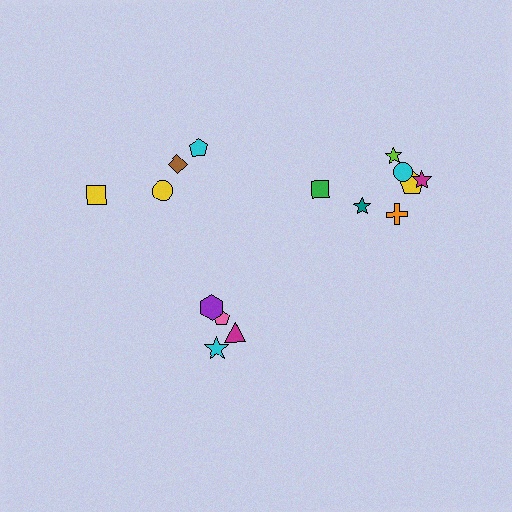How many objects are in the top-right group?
There are 7 objects.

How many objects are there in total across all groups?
There are 15 objects.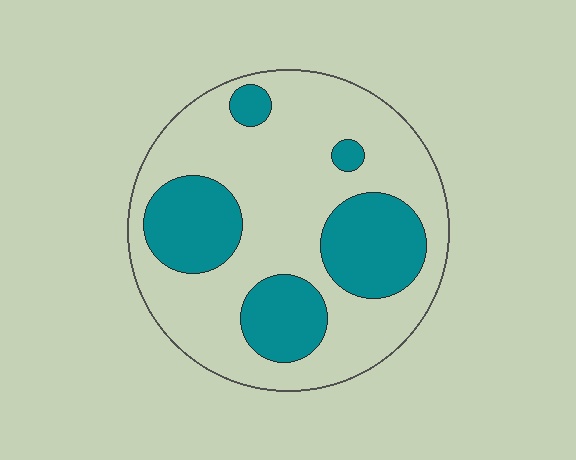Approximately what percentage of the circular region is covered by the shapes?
Approximately 30%.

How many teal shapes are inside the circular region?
5.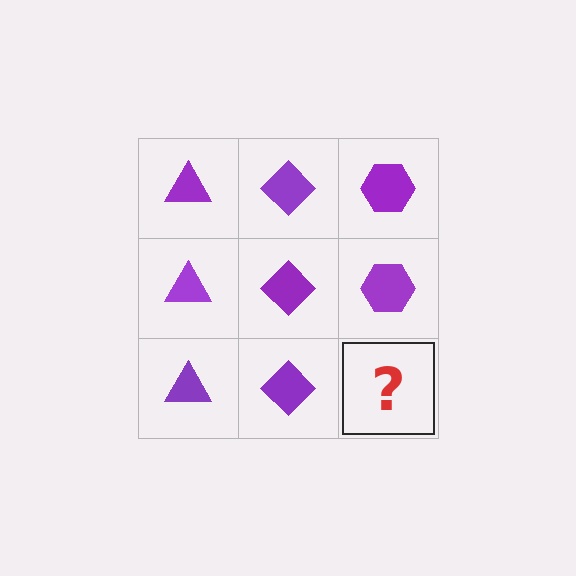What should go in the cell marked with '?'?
The missing cell should contain a purple hexagon.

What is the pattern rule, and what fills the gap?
The rule is that each column has a consistent shape. The gap should be filled with a purple hexagon.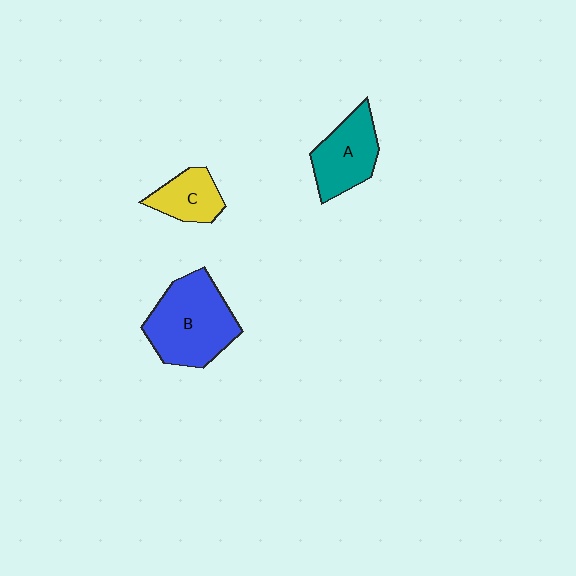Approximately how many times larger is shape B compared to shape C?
Approximately 2.1 times.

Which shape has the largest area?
Shape B (blue).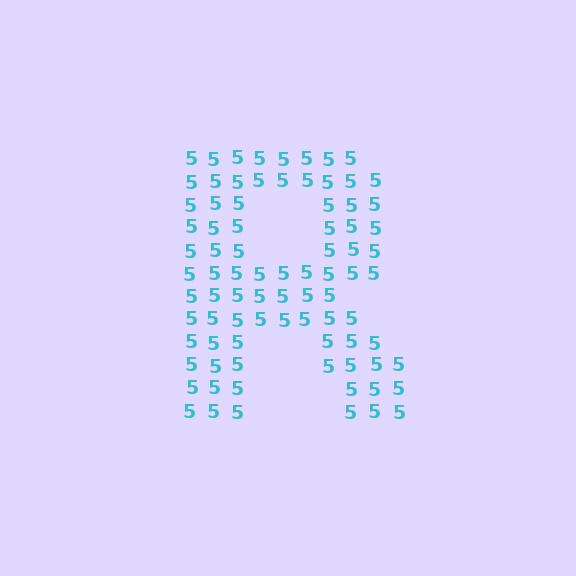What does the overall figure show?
The overall figure shows the letter R.